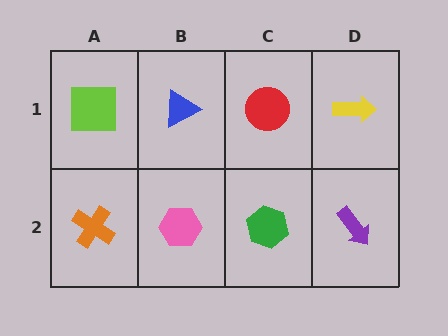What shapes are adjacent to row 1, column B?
A pink hexagon (row 2, column B), a lime square (row 1, column A), a red circle (row 1, column C).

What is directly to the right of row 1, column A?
A blue triangle.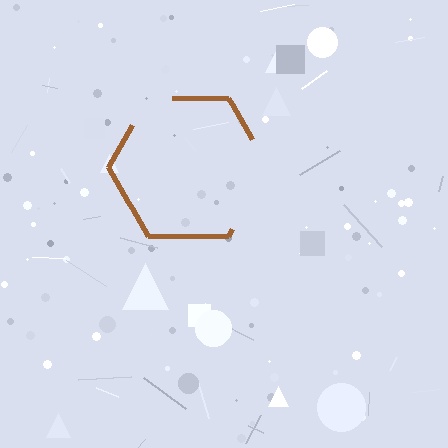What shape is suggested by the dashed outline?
The dashed outline suggests a hexagon.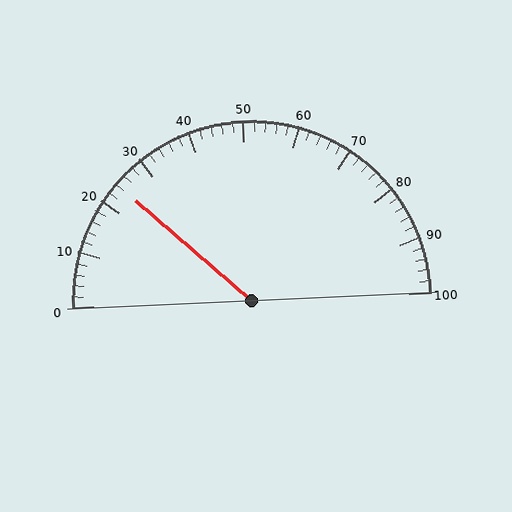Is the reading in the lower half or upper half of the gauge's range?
The reading is in the lower half of the range (0 to 100).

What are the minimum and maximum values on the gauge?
The gauge ranges from 0 to 100.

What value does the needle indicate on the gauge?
The needle indicates approximately 24.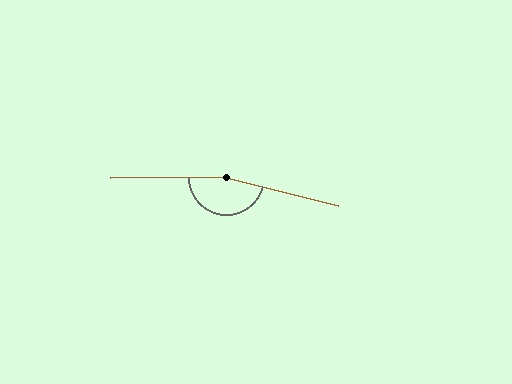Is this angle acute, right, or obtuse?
It is obtuse.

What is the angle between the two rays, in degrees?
Approximately 165 degrees.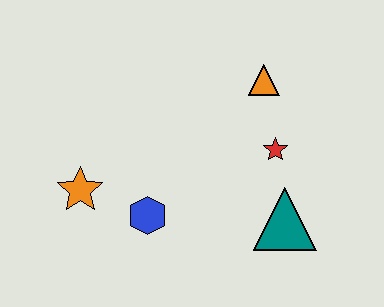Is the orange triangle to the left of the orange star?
No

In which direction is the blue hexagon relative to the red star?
The blue hexagon is to the left of the red star.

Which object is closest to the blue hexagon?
The orange star is closest to the blue hexagon.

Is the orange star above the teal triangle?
Yes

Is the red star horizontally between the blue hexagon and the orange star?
No